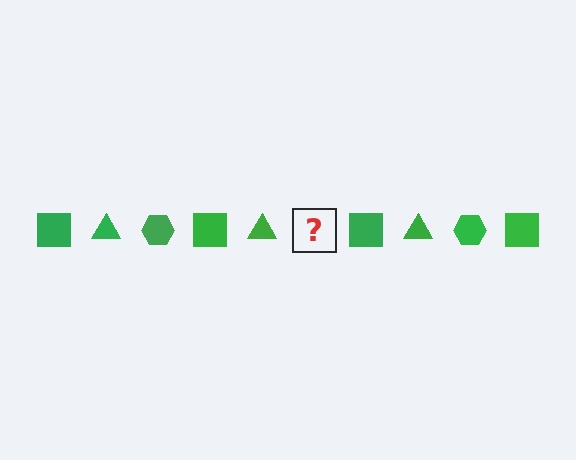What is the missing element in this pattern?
The missing element is a green hexagon.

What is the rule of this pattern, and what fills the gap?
The rule is that the pattern cycles through square, triangle, hexagon shapes in green. The gap should be filled with a green hexagon.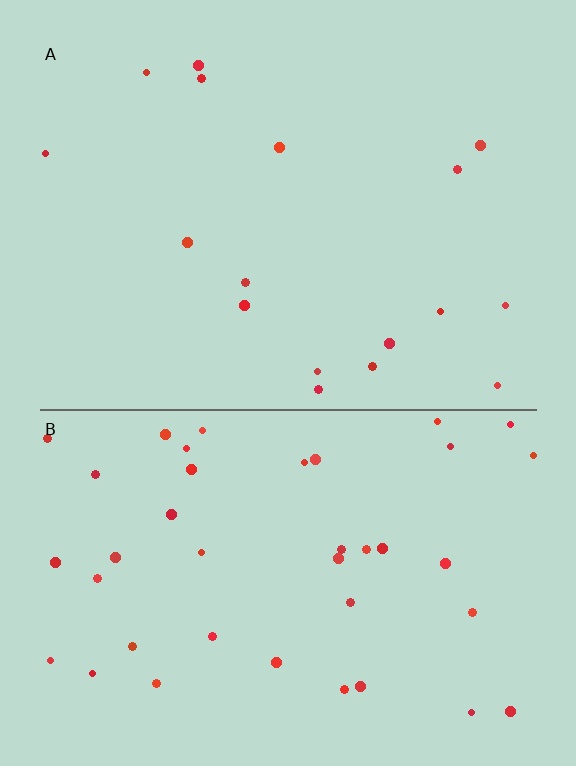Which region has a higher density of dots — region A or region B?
B (the bottom).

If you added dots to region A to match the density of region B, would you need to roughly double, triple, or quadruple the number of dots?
Approximately double.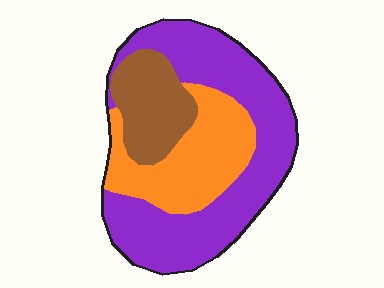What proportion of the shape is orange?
Orange takes up about one quarter (1/4) of the shape.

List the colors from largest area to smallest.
From largest to smallest: purple, orange, brown.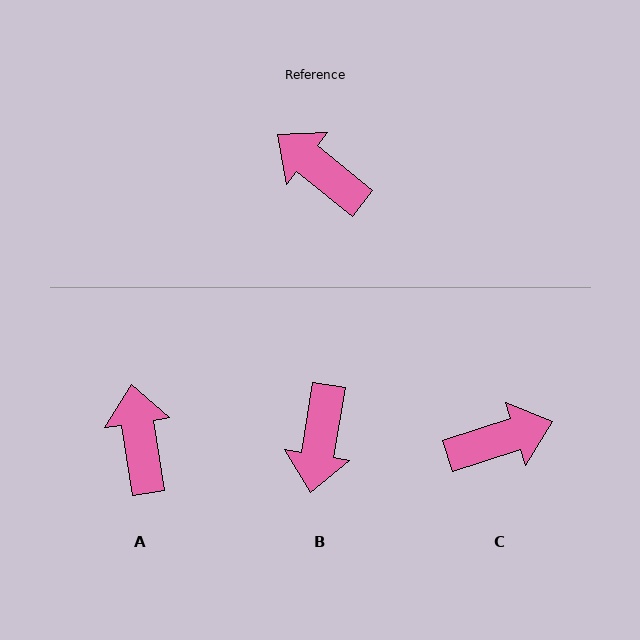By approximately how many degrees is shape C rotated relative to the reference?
Approximately 123 degrees clockwise.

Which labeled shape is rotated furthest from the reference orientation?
C, about 123 degrees away.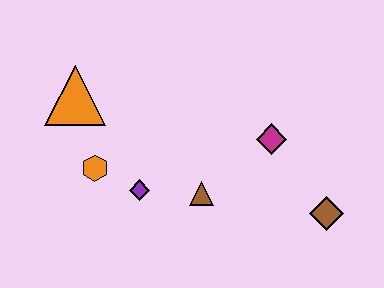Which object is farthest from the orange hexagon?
The brown diamond is farthest from the orange hexagon.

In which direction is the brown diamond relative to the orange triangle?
The brown diamond is to the right of the orange triangle.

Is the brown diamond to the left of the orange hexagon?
No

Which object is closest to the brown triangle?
The purple diamond is closest to the brown triangle.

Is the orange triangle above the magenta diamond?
Yes